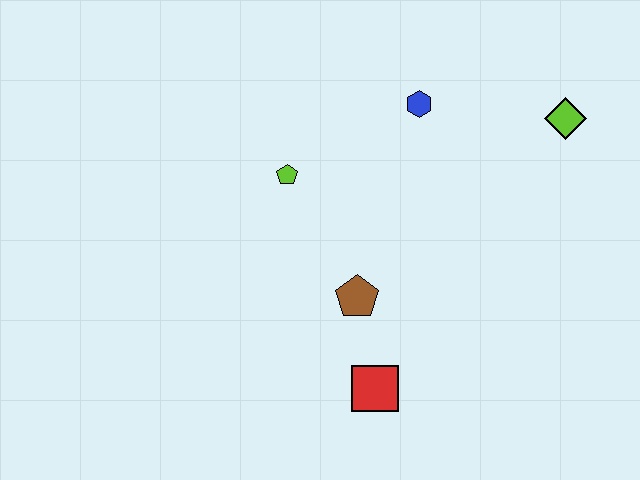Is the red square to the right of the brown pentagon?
Yes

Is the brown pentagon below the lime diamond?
Yes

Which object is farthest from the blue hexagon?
The red square is farthest from the blue hexagon.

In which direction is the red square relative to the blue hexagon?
The red square is below the blue hexagon.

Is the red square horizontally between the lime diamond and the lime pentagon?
Yes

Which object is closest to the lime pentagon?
The brown pentagon is closest to the lime pentagon.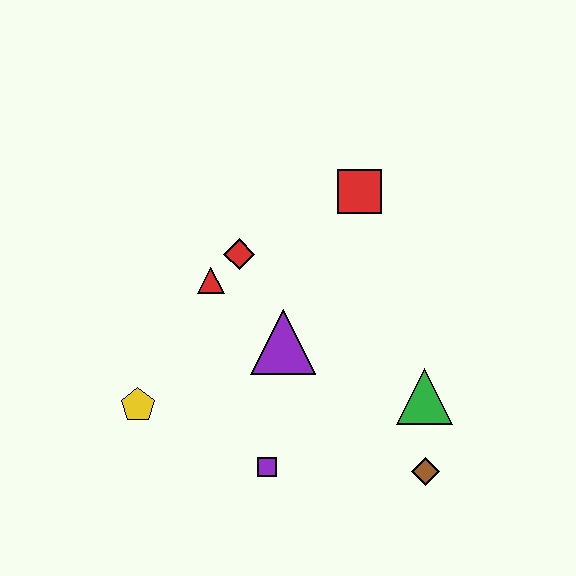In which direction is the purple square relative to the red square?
The purple square is below the red square.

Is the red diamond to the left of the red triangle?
No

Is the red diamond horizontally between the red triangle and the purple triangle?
Yes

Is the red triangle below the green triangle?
No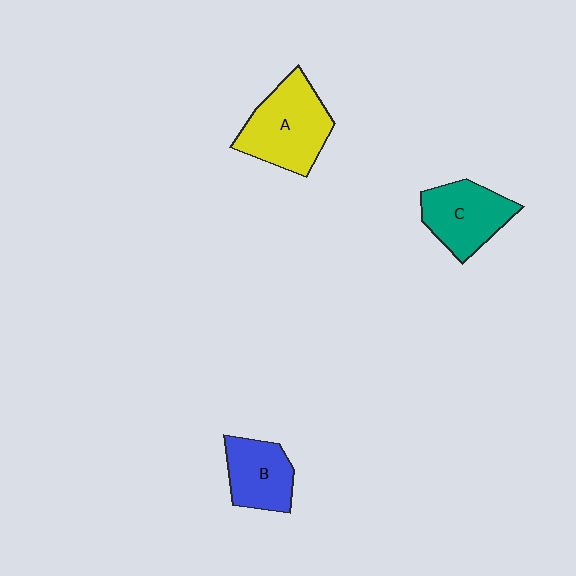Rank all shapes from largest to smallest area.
From largest to smallest: A (yellow), C (teal), B (blue).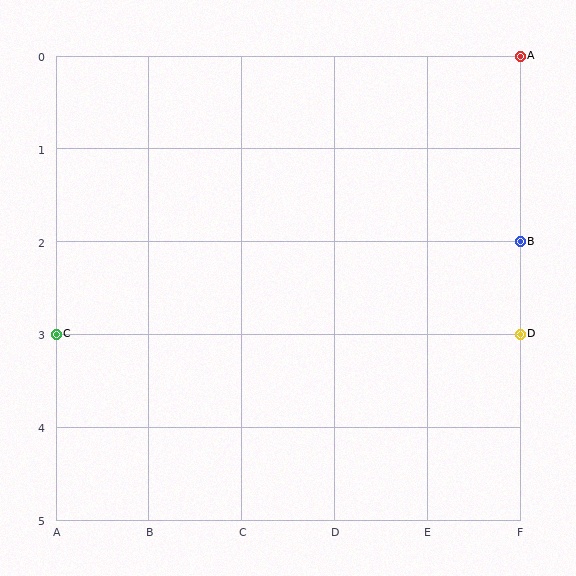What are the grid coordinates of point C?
Point C is at grid coordinates (A, 3).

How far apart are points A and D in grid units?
Points A and D are 3 rows apart.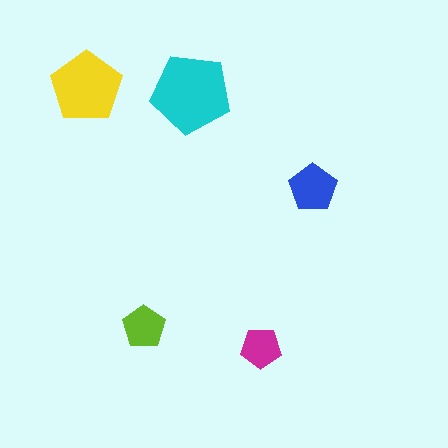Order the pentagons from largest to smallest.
the cyan one, the yellow one, the blue one, the lime one, the magenta one.